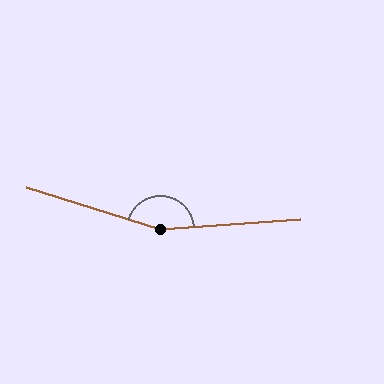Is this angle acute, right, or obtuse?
It is obtuse.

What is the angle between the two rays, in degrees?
Approximately 158 degrees.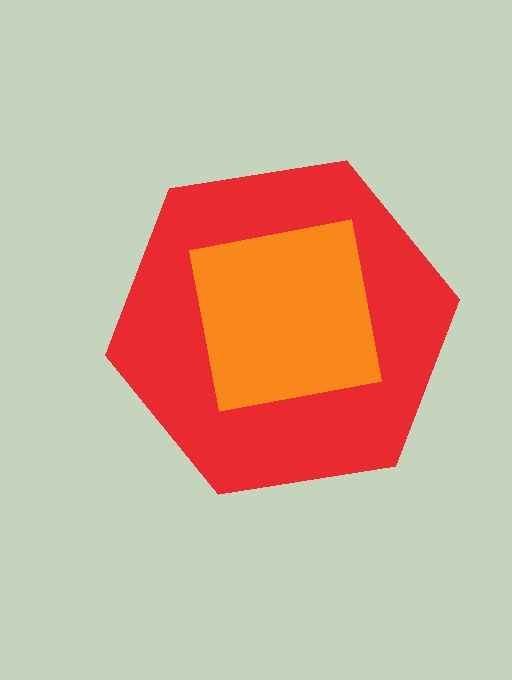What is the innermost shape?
The orange square.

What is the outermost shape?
The red hexagon.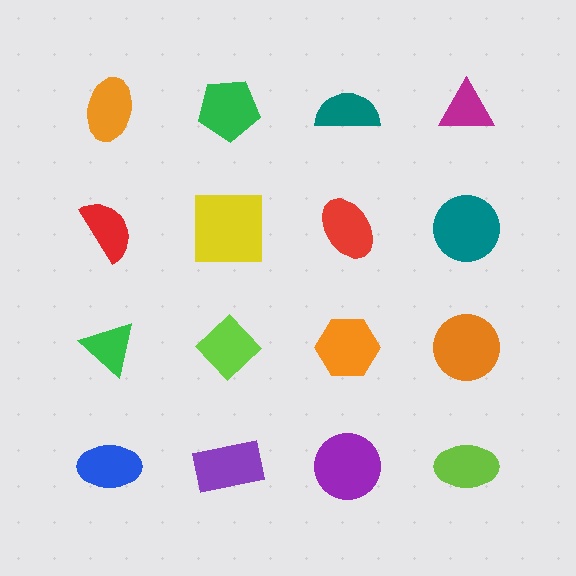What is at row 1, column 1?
An orange ellipse.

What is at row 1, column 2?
A green pentagon.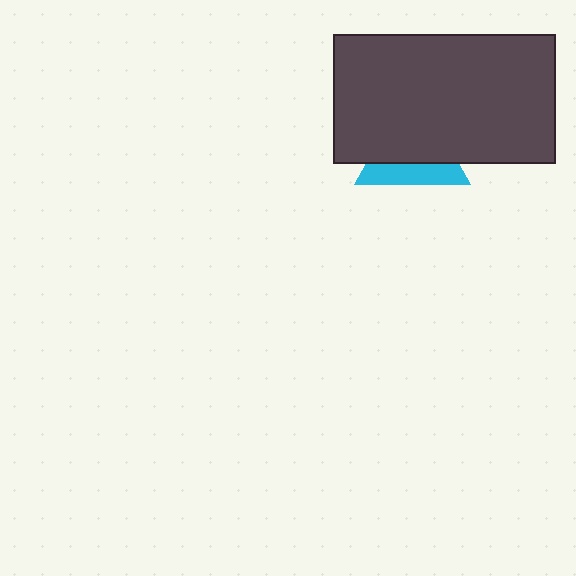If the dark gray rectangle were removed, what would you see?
You would see the complete cyan triangle.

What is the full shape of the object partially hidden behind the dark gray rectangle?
The partially hidden object is a cyan triangle.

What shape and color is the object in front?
The object in front is a dark gray rectangle.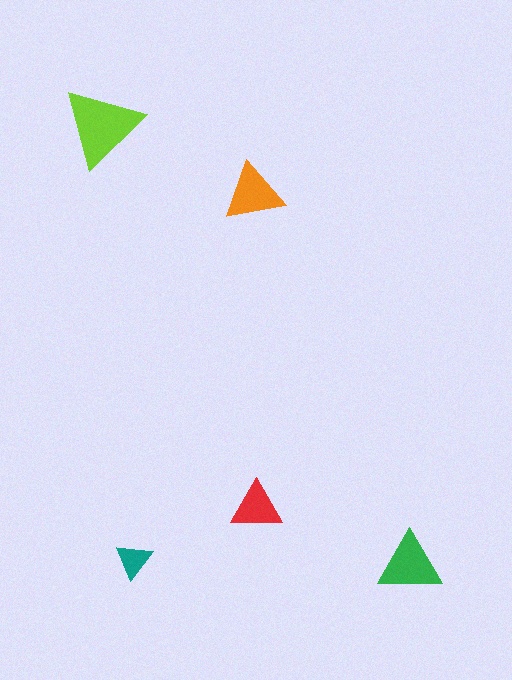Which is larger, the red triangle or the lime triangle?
The lime one.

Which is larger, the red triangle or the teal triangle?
The red one.